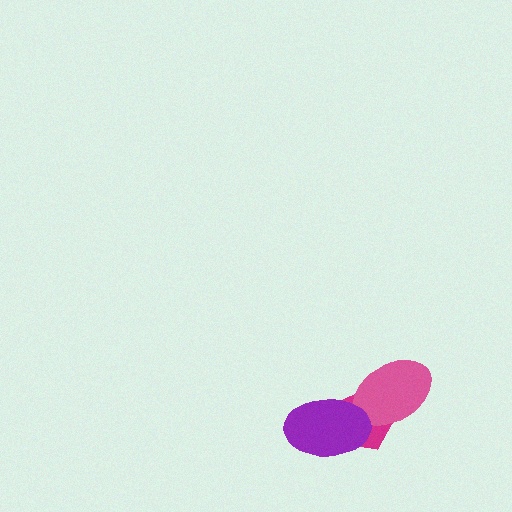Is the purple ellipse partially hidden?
No, no other shape covers it.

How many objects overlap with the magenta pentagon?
2 objects overlap with the magenta pentagon.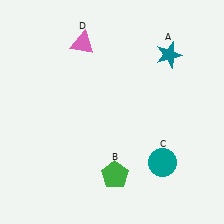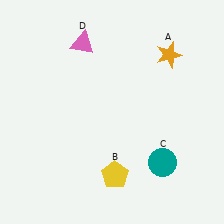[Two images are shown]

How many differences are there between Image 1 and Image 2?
There are 2 differences between the two images.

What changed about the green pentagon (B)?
In Image 1, B is green. In Image 2, it changed to yellow.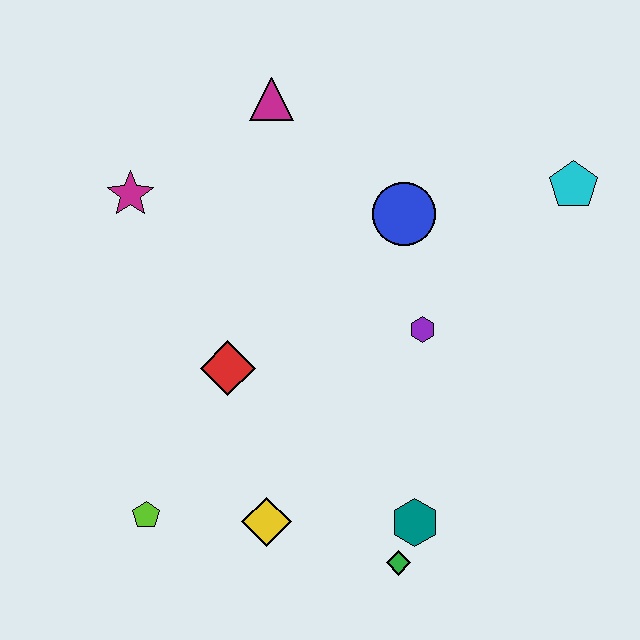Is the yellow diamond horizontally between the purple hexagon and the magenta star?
Yes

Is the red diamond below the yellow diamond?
No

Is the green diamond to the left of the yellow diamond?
No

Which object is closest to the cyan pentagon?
The blue circle is closest to the cyan pentagon.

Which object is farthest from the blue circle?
The lime pentagon is farthest from the blue circle.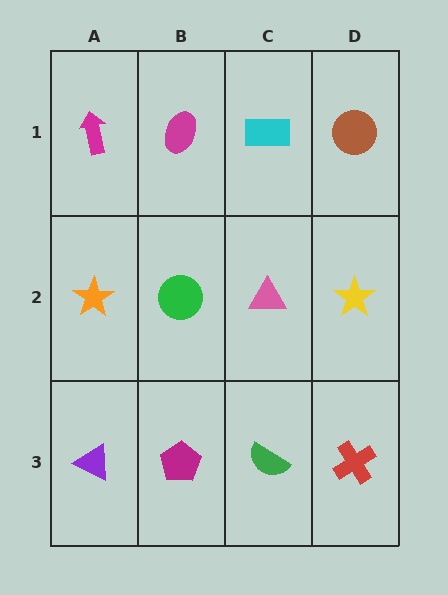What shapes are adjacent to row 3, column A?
An orange star (row 2, column A), a magenta pentagon (row 3, column B).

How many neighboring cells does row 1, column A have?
2.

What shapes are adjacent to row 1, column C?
A pink triangle (row 2, column C), a magenta ellipse (row 1, column B), a brown circle (row 1, column D).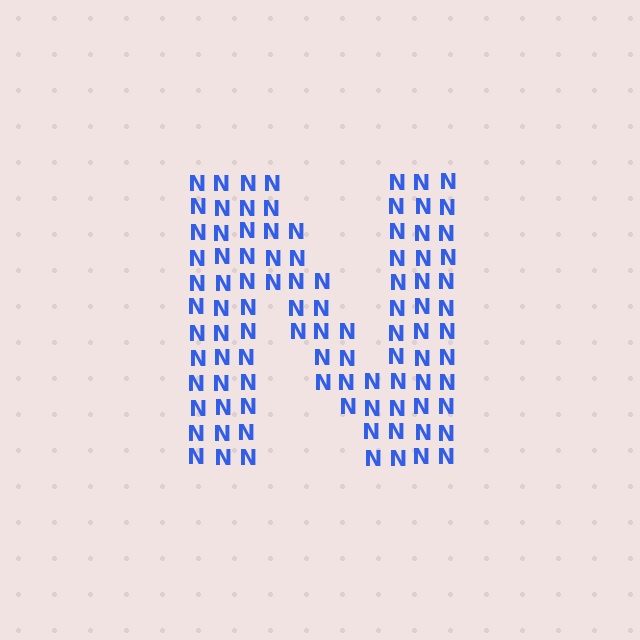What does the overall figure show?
The overall figure shows the letter N.